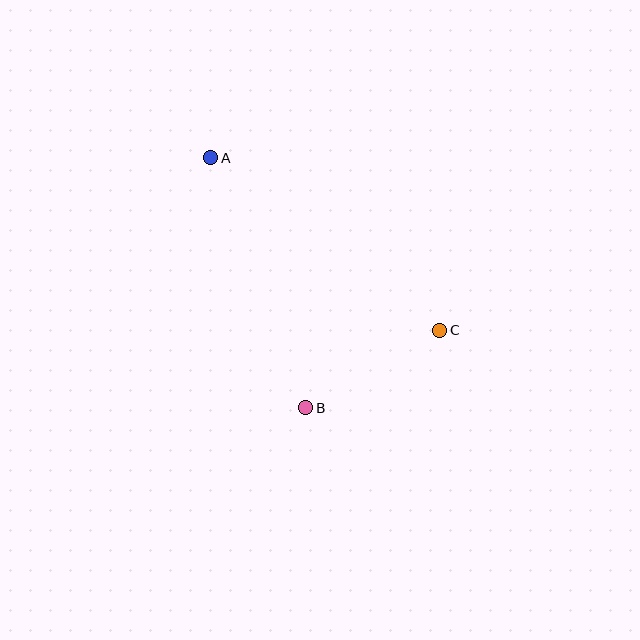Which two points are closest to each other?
Points B and C are closest to each other.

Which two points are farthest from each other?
Points A and C are farthest from each other.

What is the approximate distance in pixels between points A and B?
The distance between A and B is approximately 267 pixels.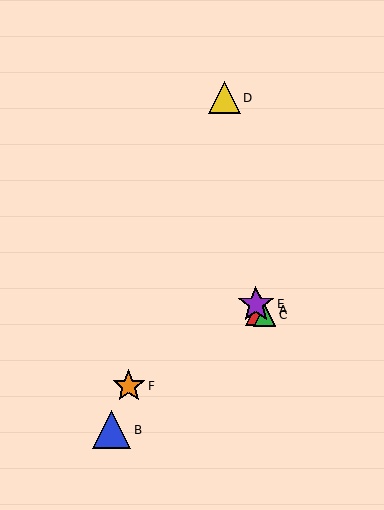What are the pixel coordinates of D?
Object D is at (225, 98).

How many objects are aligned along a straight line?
3 objects (A, C, E) are aligned along a straight line.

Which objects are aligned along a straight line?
Objects A, C, E are aligned along a straight line.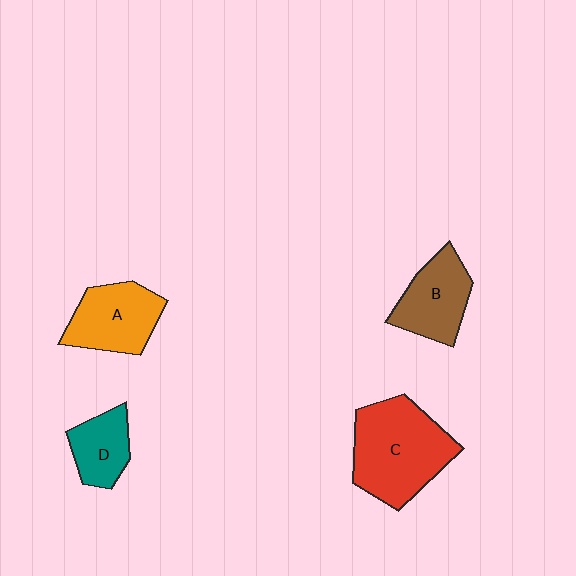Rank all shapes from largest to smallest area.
From largest to smallest: C (red), A (orange), B (brown), D (teal).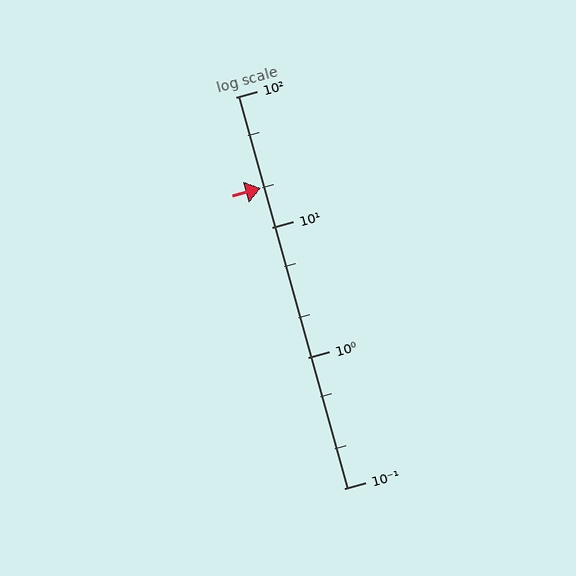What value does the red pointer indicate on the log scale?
The pointer indicates approximately 20.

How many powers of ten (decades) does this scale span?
The scale spans 3 decades, from 0.1 to 100.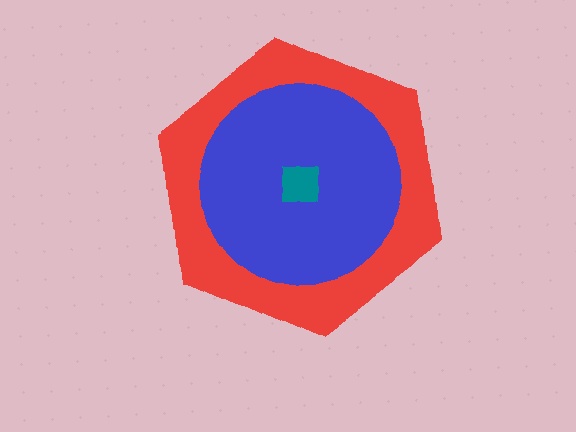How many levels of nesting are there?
3.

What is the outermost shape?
The red hexagon.